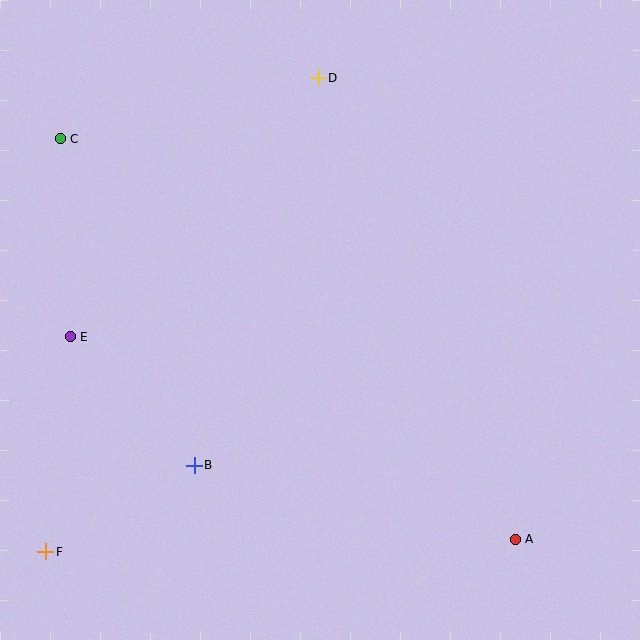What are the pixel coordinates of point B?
Point B is at (194, 465).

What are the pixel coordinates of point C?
Point C is at (60, 139).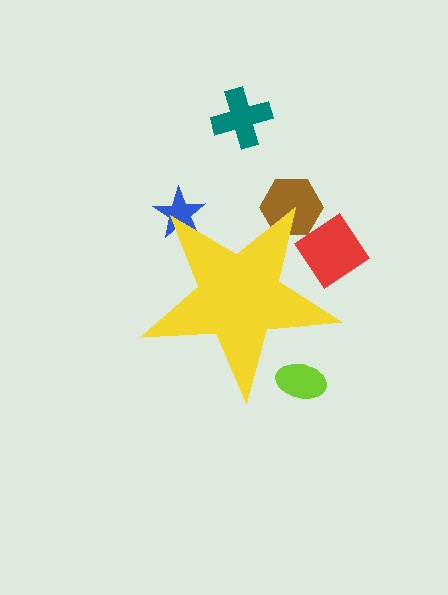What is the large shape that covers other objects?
A yellow star.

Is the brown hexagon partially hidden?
Yes, the brown hexagon is partially hidden behind the yellow star.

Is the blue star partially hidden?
Yes, the blue star is partially hidden behind the yellow star.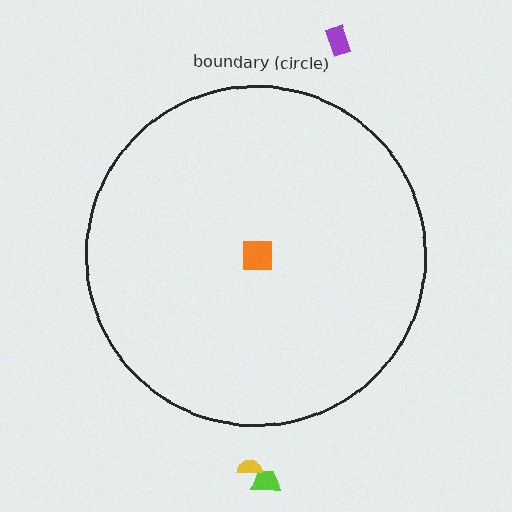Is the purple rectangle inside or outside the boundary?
Outside.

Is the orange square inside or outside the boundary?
Inside.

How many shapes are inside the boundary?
1 inside, 3 outside.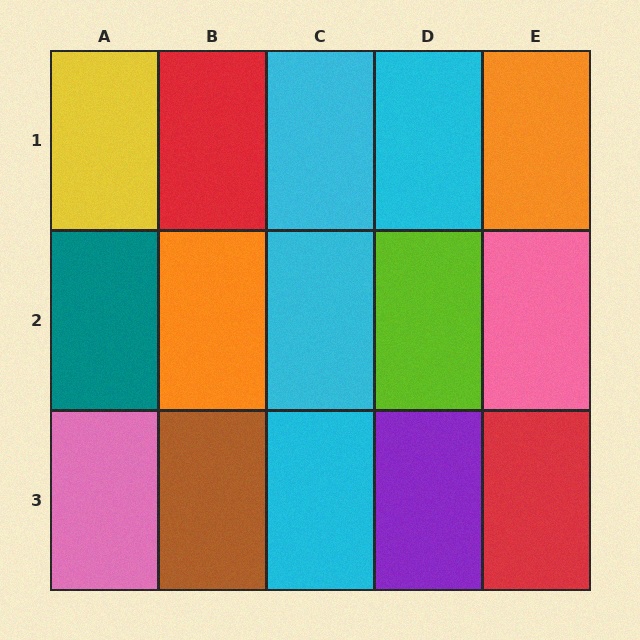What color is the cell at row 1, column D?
Cyan.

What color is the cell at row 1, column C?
Cyan.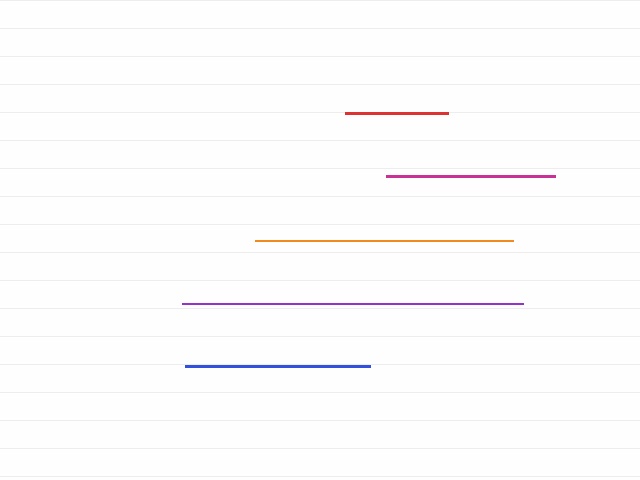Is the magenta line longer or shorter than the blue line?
The blue line is longer than the magenta line.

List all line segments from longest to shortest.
From longest to shortest: purple, orange, blue, magenta, red.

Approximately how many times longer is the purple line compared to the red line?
The purple line is approximately 3.3 times the length of the red line.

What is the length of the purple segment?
The purple segment is approximately 341 pixels long.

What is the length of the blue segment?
The blue segment is approximately 185 pixels long.